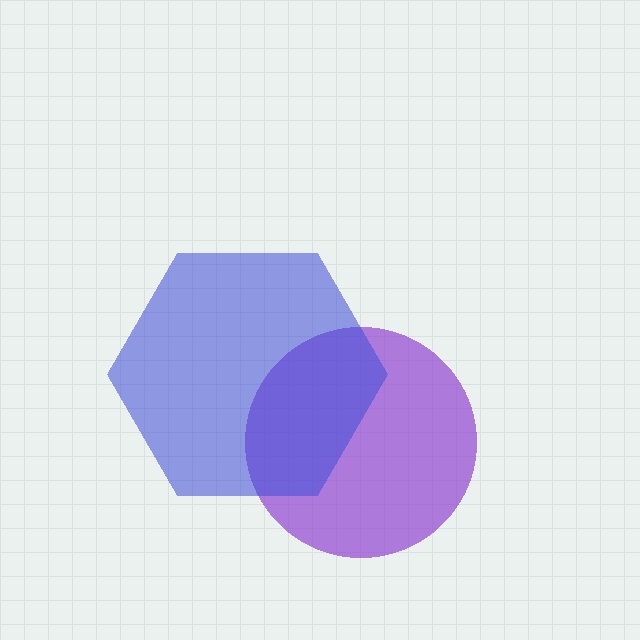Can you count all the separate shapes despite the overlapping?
Yes, there are 2 separate shapes.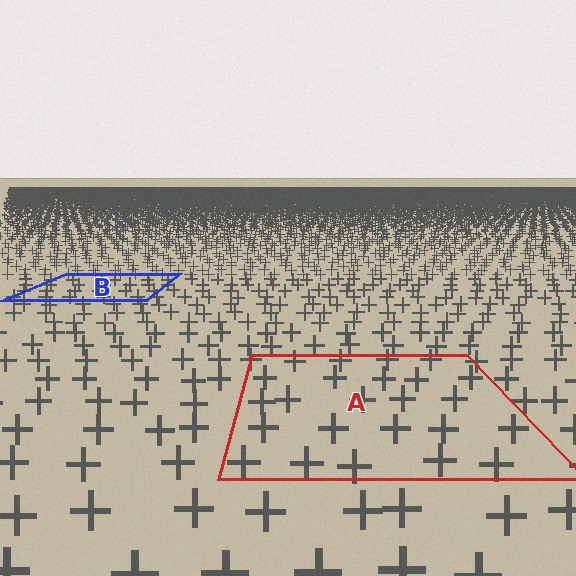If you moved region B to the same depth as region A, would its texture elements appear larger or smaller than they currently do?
They would appear larger. At a closer depth, the same texture elements are projected at a bigger on-screen size.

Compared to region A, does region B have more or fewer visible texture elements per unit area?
Region B has more texture elements per unit area — they are packed more densely because it is farther away.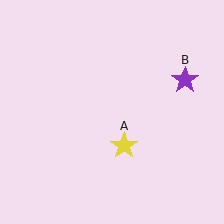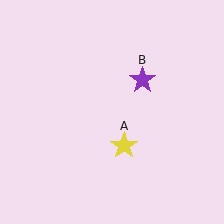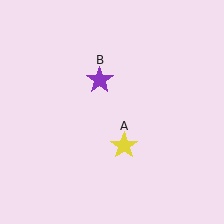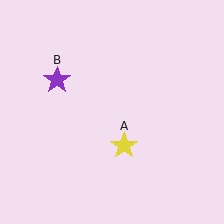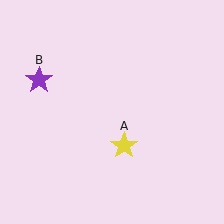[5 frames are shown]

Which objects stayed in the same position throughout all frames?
Yellow star (object A) remained stationary.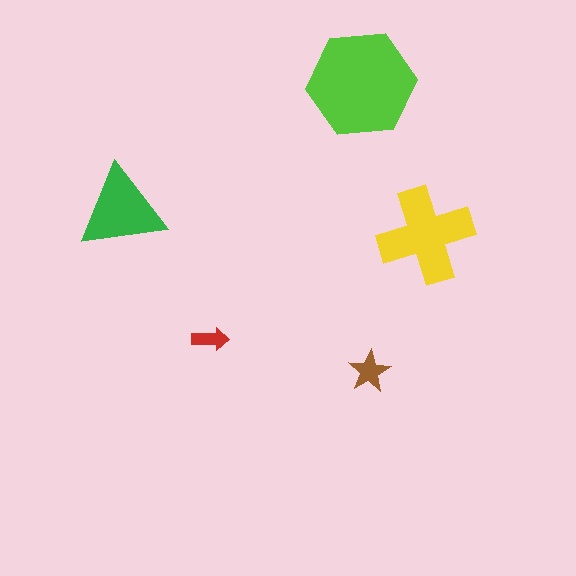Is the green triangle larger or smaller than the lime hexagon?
Smaller.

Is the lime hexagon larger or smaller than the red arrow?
Larger.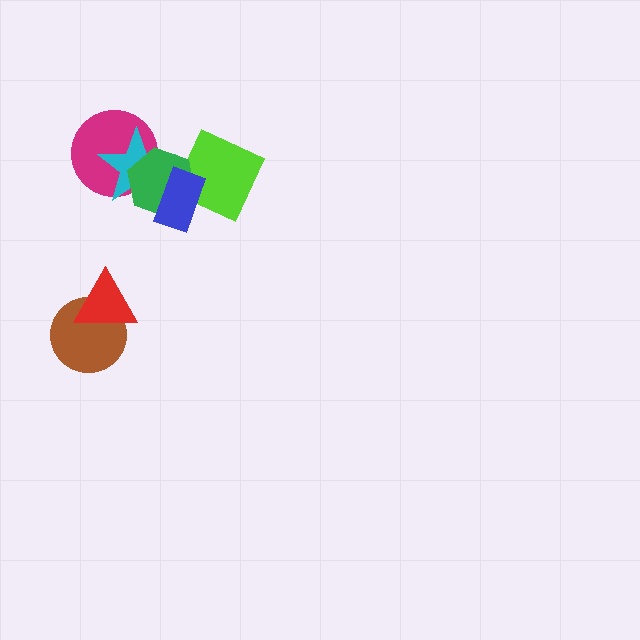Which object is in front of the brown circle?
The red triangle is in front of the brown circle.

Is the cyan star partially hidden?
Yes, it is partially covered by another shape.